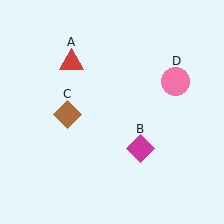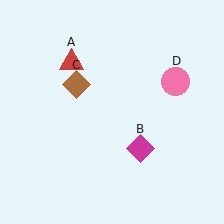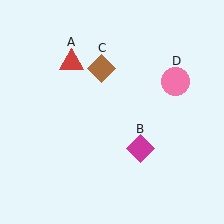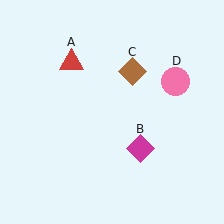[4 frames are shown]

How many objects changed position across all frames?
1 object changed position: brown diamond (object C).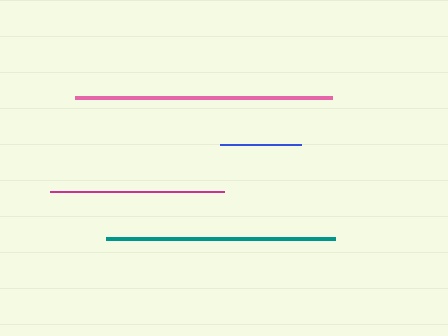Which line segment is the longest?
The pink line is the longest at approximately 257 pixels.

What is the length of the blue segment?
The blue segment is approximately 81 pixels long.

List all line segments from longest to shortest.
From longest to shortest: pink, teal, magenta, blue.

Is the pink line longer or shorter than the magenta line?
The pink line is longer than the magenta line.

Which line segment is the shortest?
The blue line is the shortest at approximately 81 pixels.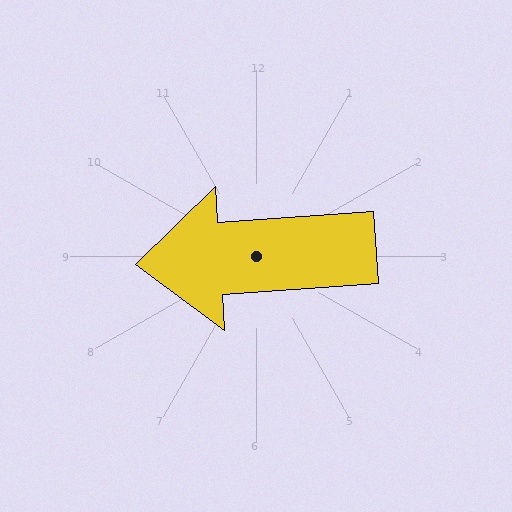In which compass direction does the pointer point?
West.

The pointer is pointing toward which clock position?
Roughly 9 o'clock.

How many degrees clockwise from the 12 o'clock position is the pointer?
Approximately 266 degrees.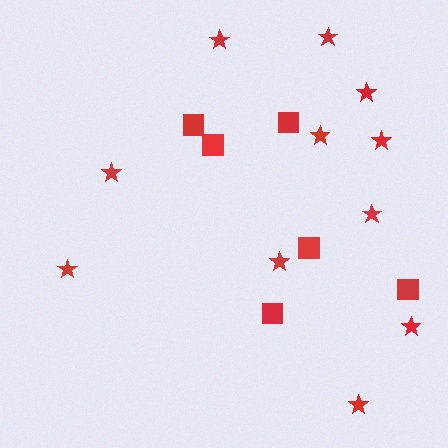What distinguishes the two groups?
There are 2 groups: one group of squares (6) and one group of stars (11).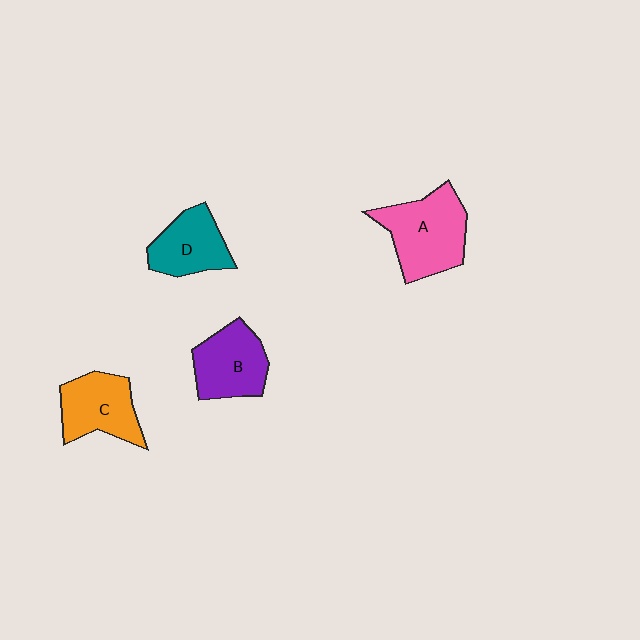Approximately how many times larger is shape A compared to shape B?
Approximately 1.3 times.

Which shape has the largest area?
Shape A (pink).